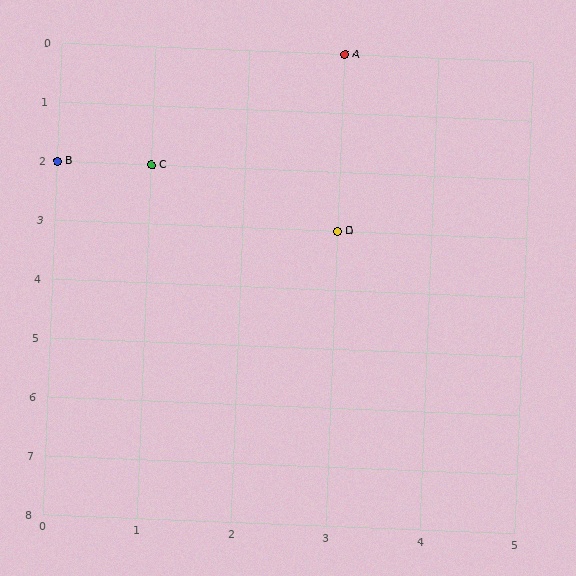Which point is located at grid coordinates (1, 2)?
Point C is at (1, 2).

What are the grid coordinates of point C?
Point C is at grid coordinates (1, 2).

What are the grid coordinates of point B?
Point B is at grid coordinates (0, 2).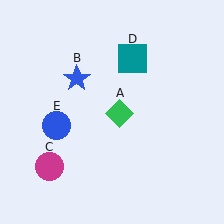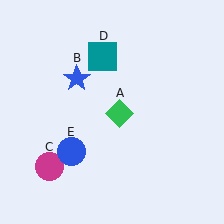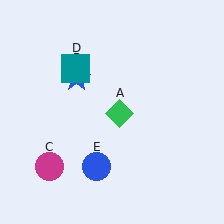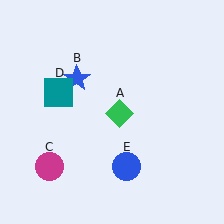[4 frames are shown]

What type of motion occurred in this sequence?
The teal square (object D), blue circle (object E) rotated counterclockwise around the center of the scene.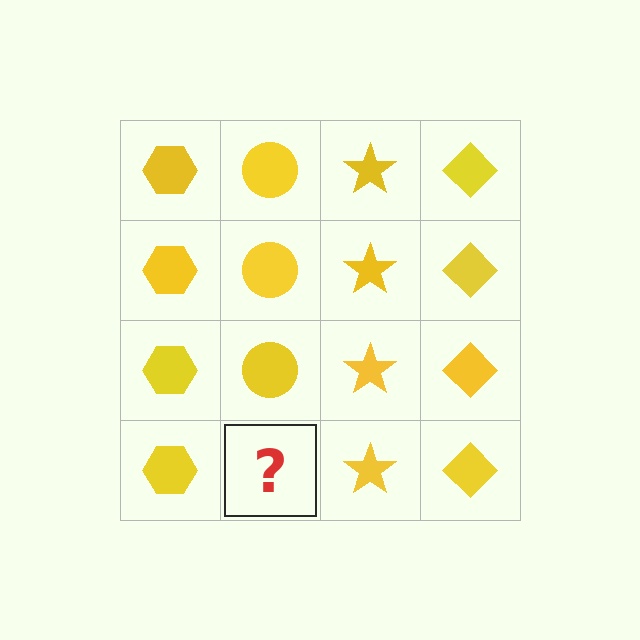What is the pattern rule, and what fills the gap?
The rule is that each column has a consistent shape. The gap should be filled with a yellow circle.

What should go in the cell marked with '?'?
The missing cell should contain a yellow circle.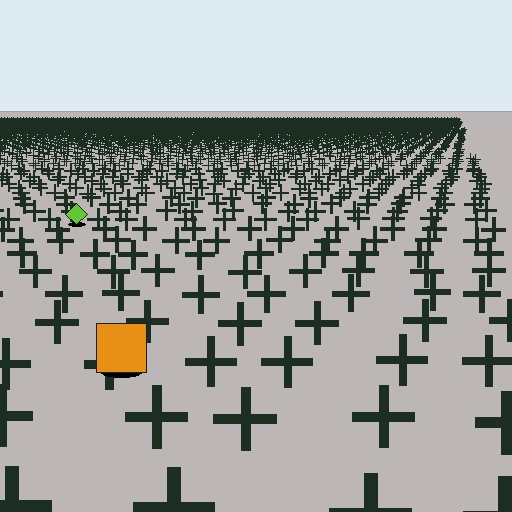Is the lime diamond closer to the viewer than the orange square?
No. The orange square is closer — you can tell from the texture gradient: the ground texture is coarser near it.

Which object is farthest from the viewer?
The lime diamond is farthest from the viewer. It appears smaller and the ground texture around it is denser.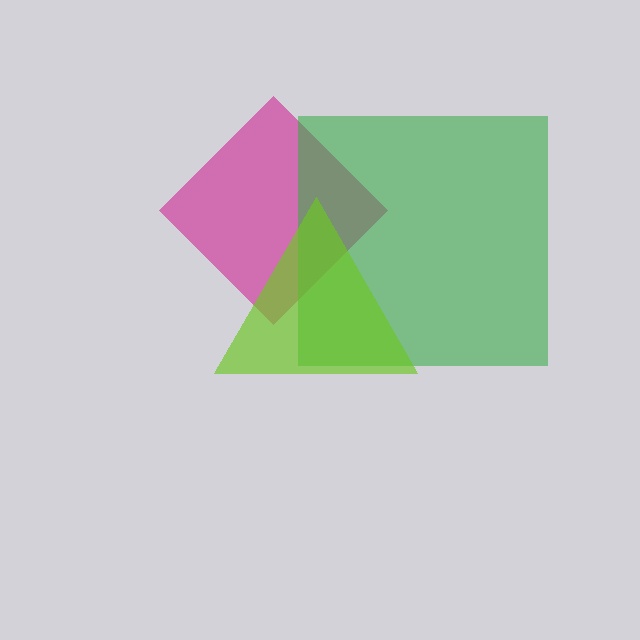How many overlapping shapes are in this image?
There are 3 overlapping shapes in the image.